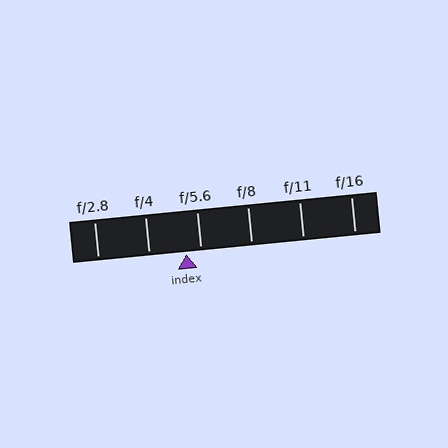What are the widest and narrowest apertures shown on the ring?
The widest aperture shown is f/2.8 and the narrowest is f/16.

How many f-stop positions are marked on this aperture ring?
There are 6 f-stop positions marked.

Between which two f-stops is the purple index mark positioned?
The index mark is between f/4 and f/5.6.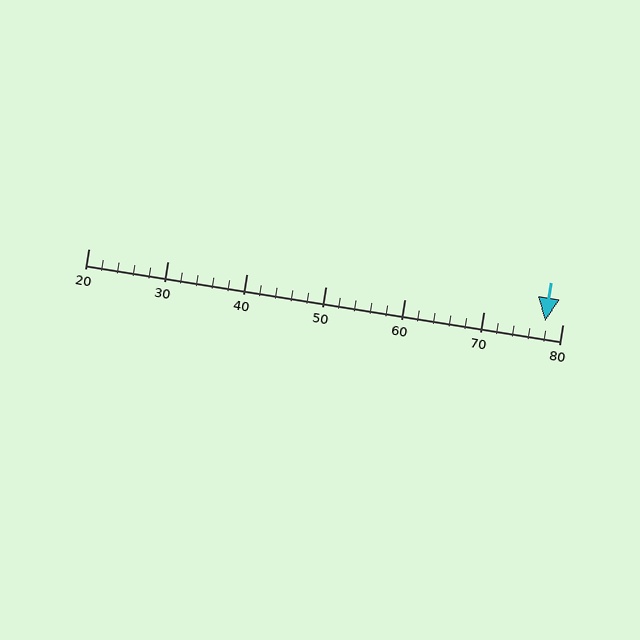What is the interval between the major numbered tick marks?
The major tick marks are spaced 10 units apart.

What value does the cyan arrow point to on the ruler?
The cyan arrow points to approximately 78.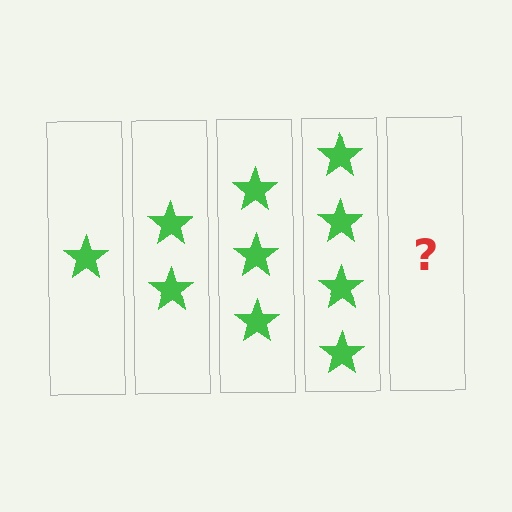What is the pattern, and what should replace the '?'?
The pattern is that each step adds one more star. The '?' should be 5 stars.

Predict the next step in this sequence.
The next step is 5 stars.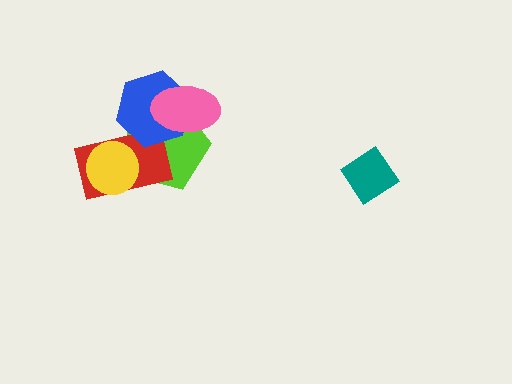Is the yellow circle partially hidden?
No, no other shape covers it.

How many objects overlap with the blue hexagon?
3 objects overlap with the blue hexagon.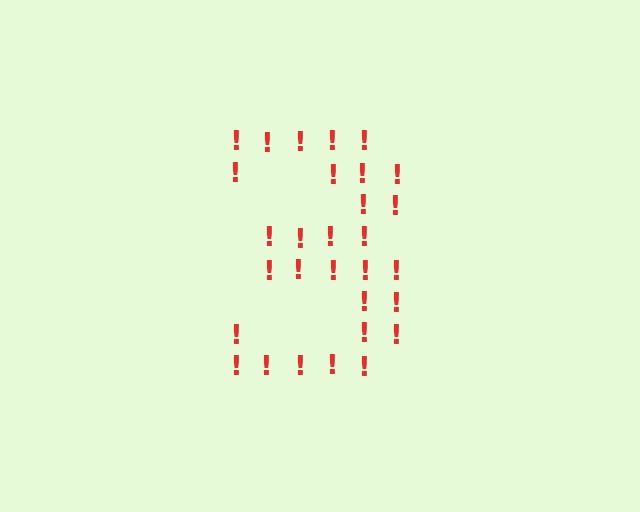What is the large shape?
The large shape is the digit 3.